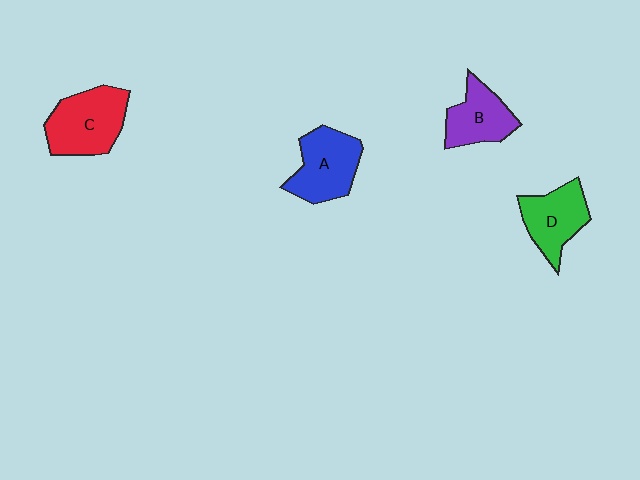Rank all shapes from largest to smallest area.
From largest to smallest: C (red), A (blue), D (green), B (purple).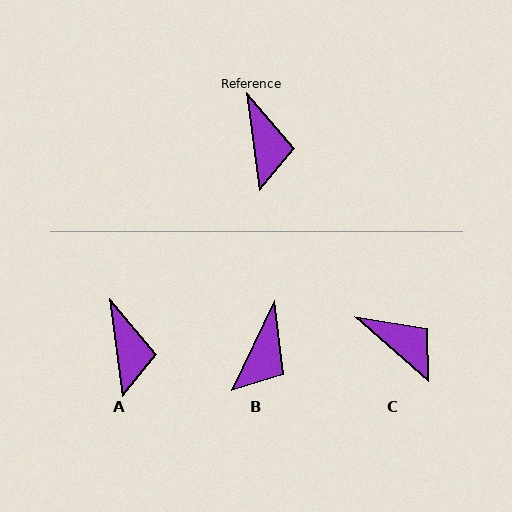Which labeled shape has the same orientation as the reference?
A.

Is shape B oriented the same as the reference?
No, it is off by about 33 degrees.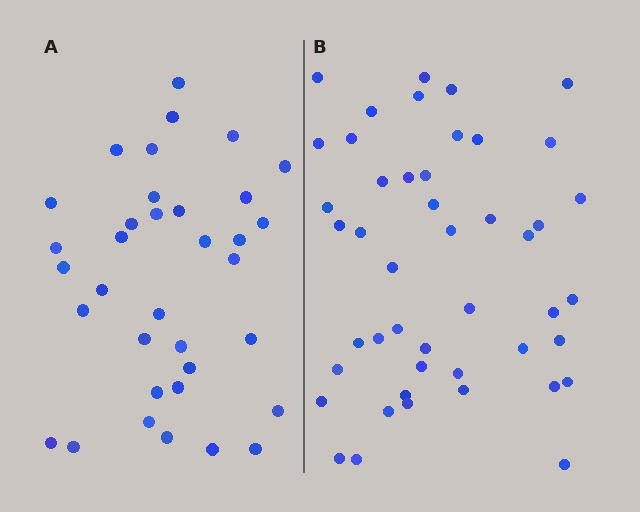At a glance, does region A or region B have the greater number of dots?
Region B (the right region) has more dots.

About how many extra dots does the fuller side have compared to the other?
Region B has roughly 12 or so more dots than region A.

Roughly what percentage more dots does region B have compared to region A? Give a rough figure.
About 30% more.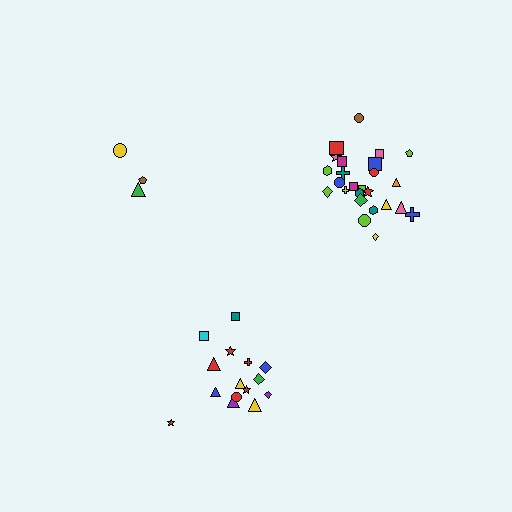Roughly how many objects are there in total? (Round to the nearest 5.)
Roughly 45 objects in total.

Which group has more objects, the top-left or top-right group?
The top-right group.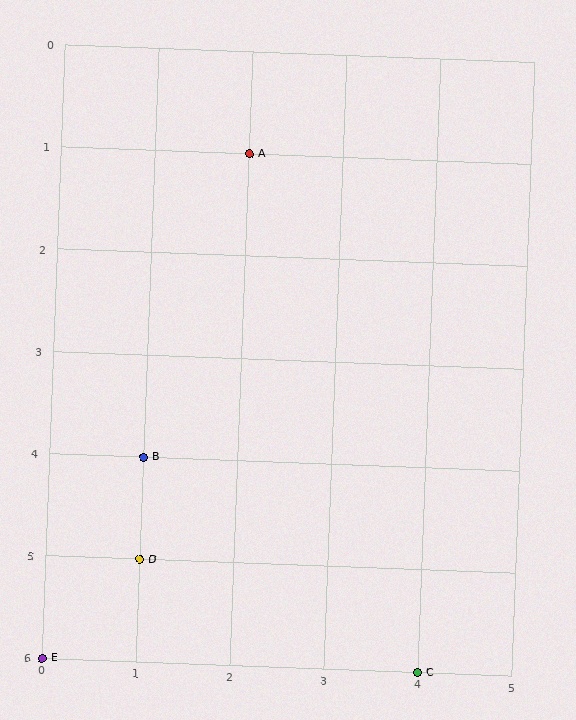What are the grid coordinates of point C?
Point C is at grid coordinates (4, 6).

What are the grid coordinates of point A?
Point A is at grid coordinates (2, 1).